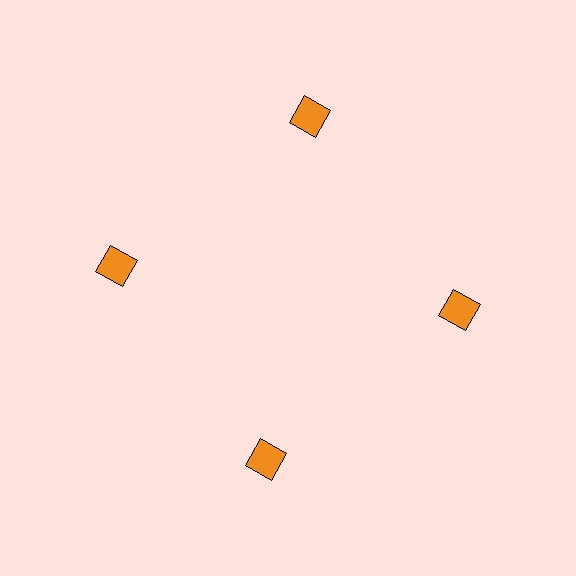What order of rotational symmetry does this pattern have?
This pattern has 4-fold rotational symmetry.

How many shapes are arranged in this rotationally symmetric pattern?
There are 4 shapes, arranged in 4 groups of 1.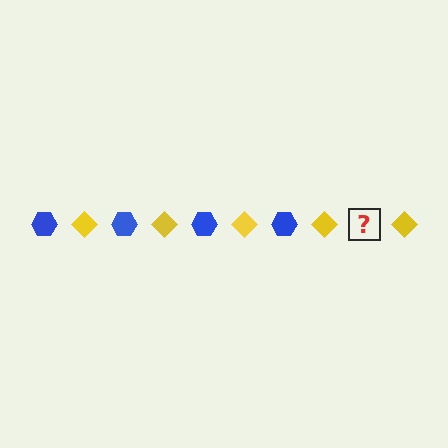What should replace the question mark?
The question mark should be replaced with a blue hexagon.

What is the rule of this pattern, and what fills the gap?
The rule is that the pattern alternates between blue hexagon and yellow diamond. The gap should be filled with a blue hexagon.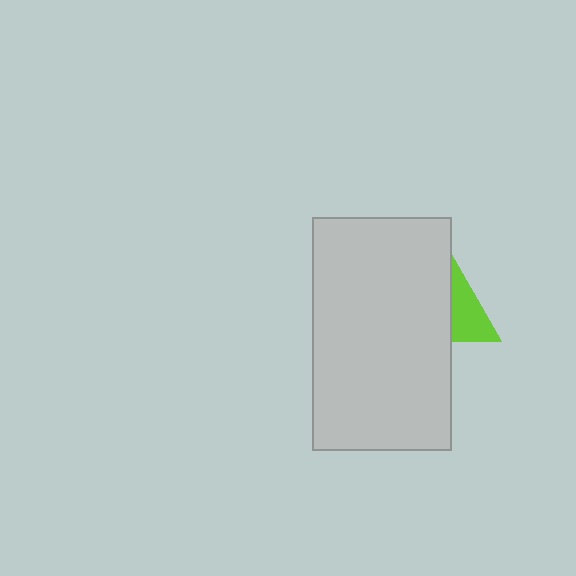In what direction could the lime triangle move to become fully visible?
The lime triangle could move right. That would shift it out from behind the light gray rectangle entirely.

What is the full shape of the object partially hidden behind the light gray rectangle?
The partially hidden object is a lime triangle.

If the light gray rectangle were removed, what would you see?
You would see the complete lime triangle.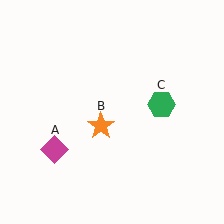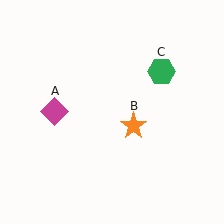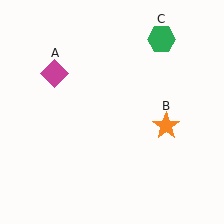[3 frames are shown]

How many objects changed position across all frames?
3 objects changed position: magenta diamond (object A), orange star (object B), green hexagon (object C).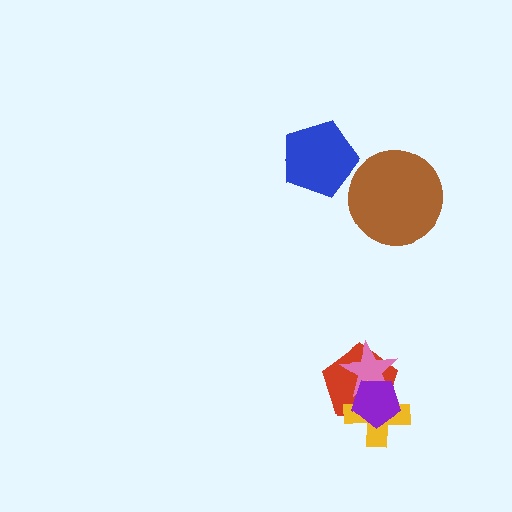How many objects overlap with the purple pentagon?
3 objects overlap with the purple pentagon.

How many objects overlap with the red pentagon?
3 objects overlap with the red pentagon.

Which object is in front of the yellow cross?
The purple pentagon is in front of the yellow cross.